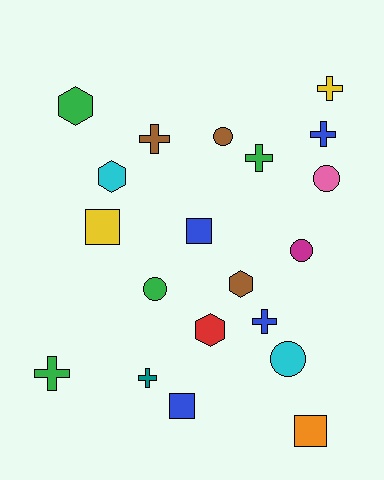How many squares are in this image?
There are 4 squares.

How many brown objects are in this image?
There are 3 brown objects.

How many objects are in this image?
There are 20 objects.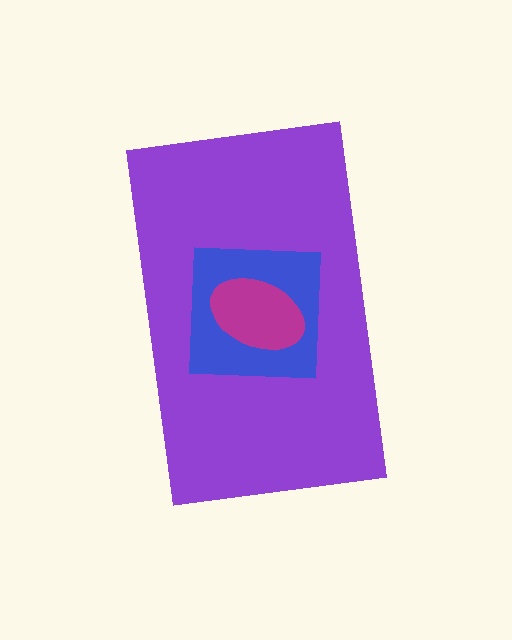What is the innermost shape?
The magenta ellipse.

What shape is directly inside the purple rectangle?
The blue square.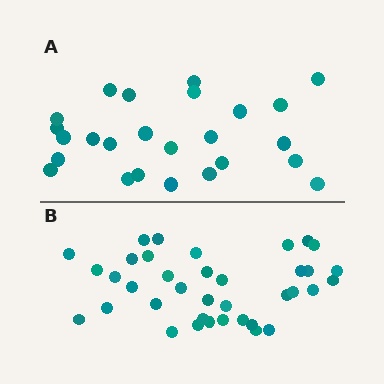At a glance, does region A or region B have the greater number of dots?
Region B (the bottom region) has more dots.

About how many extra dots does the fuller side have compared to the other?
Region B has roughly 12 or so more dots than region A.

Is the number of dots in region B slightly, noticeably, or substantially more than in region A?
Region B has substantially more. The ratio is roughly 1.5 to 1.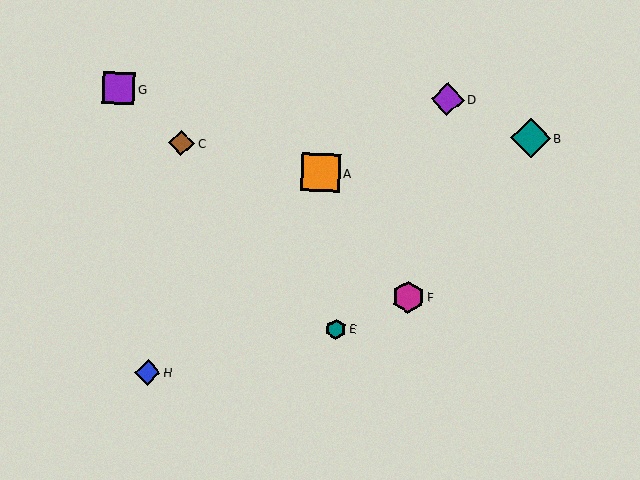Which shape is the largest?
The teal diamond (labeled B) is the largest.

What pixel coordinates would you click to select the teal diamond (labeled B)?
Click at (531, 138) to select the teal diamond B.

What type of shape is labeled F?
Shape F is a magenta hexagon.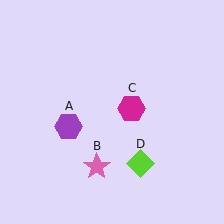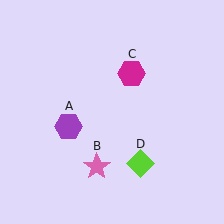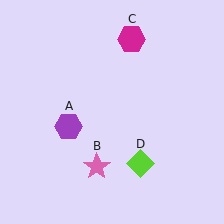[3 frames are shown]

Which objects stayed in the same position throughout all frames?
Purple hexagon (object A) and pink star (object B) and lime diamond (object D) remained stationary.